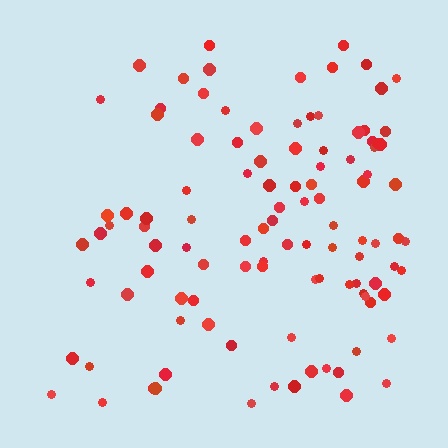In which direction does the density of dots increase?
From left to right, with the right side densest.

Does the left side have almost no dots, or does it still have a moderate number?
Still a moderate number, just noticeably fewer than the right.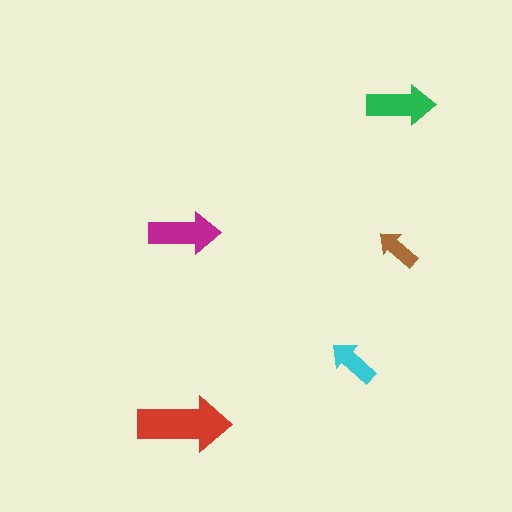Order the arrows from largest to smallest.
the red one, the magenta one, the green one, the cyan one, the brown one.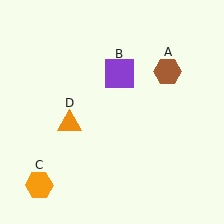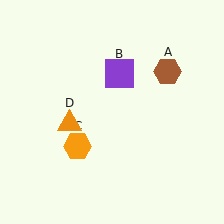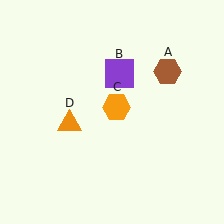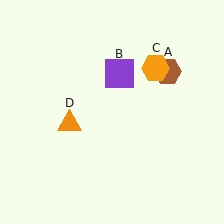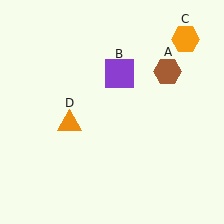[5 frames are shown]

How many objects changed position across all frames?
1 object changed position: orange hexagon (object C).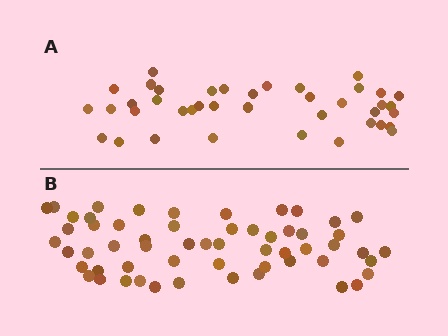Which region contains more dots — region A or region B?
Region B (the bottom region) has more dots.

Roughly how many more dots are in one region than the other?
Region B has approximately 15 more dots than region A.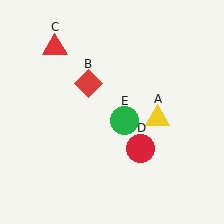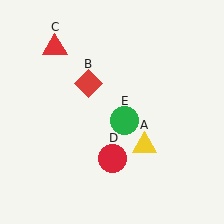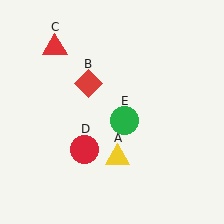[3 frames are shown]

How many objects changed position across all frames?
2 objects changed position: yellow triangle (object A), red circle (object D).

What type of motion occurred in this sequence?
The yellow triangle (object A), red circle (object D) rotated clockwise around the center of the scene.